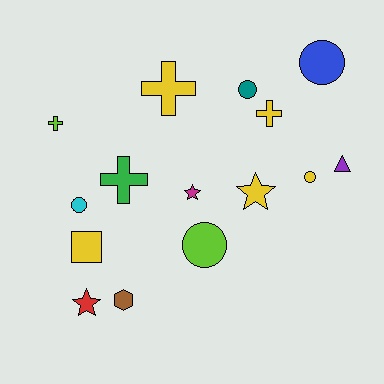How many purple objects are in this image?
There is 1 purple object.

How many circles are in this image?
There are 5 circles.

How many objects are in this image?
There are 15 objects.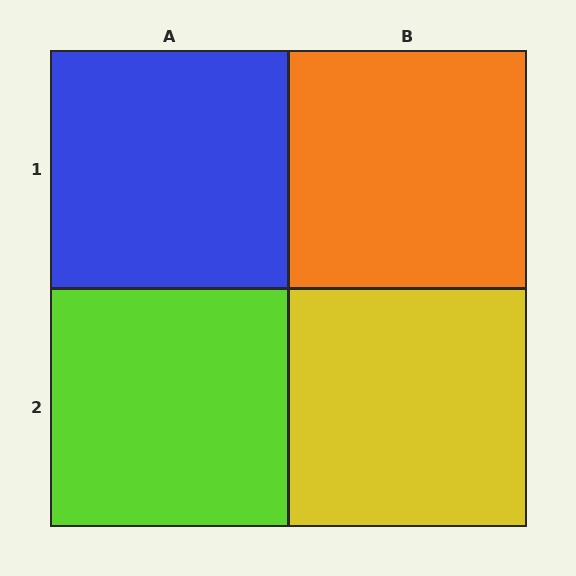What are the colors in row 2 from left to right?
Lime, yellow.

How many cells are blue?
1 cell is blue.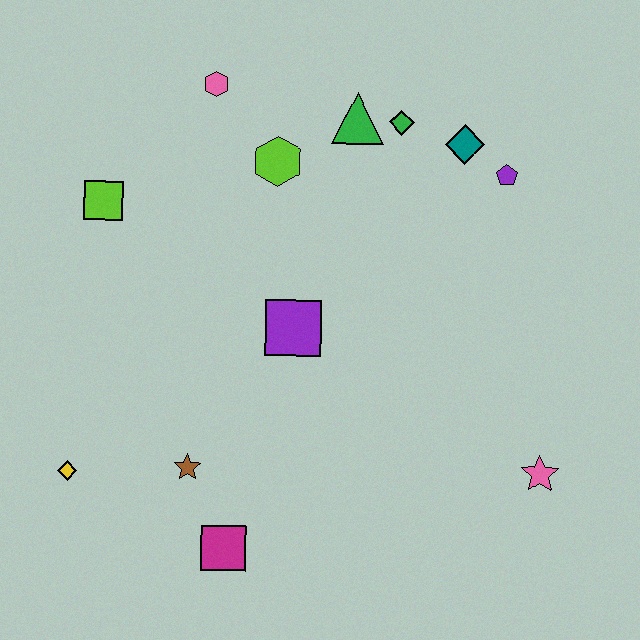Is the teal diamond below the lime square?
No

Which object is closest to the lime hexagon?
The green triangle is closest to the lime hexagon.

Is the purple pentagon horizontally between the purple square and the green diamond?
No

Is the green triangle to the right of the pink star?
No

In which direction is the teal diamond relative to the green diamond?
The teal diamond is to the right of the green diamond.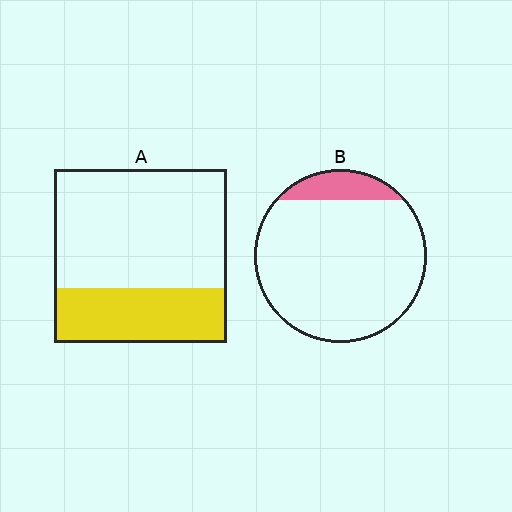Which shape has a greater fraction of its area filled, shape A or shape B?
Shape A.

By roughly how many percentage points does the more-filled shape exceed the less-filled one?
By roughly 20 percentage points (A over B).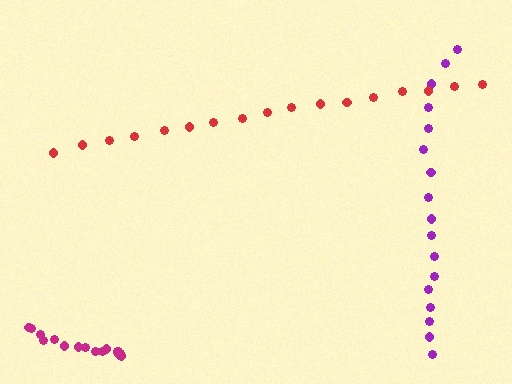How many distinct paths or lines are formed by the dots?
There are 3 distinct paths.